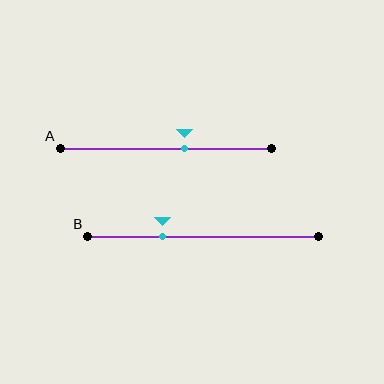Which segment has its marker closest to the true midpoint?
Segment A has its marker closest to the true midpoint.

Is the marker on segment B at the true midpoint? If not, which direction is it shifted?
No, the marker on segment B is shifted to the left by about 17% of the segment length.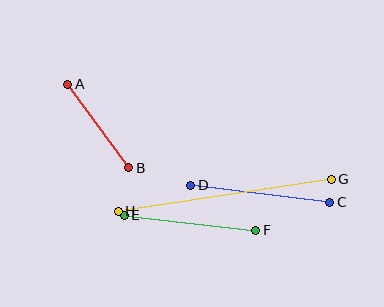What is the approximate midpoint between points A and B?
The midpoint is at approximately (98, 126) pixels.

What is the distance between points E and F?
The distance is approximately 133 pixels.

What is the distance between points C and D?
The distance is approximately 140 pixels.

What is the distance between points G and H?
The distance is approximately 215 pixels.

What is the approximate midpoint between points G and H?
The midpoint is at approximately (225, 195) pixels.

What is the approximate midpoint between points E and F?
The midpoint is at approximately (190, 223) pixels.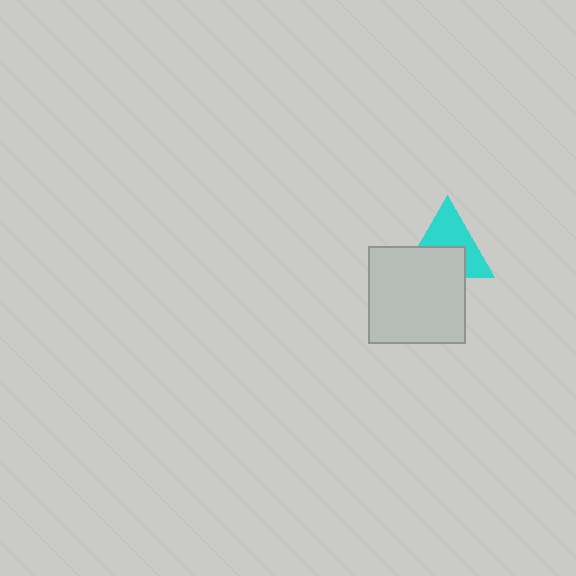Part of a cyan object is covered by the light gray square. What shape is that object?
It is a triangle.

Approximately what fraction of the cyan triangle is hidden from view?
Roughly 46% of the cyan triangle is hidden behind the light gray square.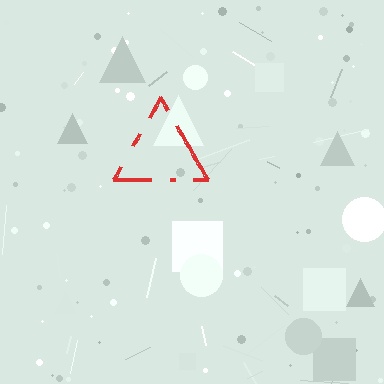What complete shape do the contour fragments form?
The contour fragments form a triangle.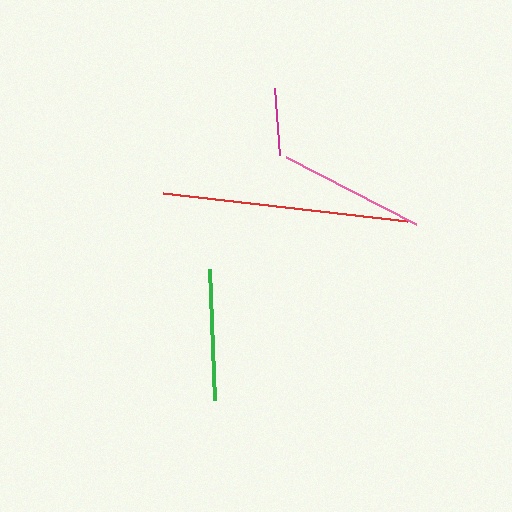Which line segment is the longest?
The red line is the longest at approximately 245 pixels.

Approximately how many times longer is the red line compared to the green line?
The red line is approximately 1.9 times the length of the green line.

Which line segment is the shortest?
The magenta line is the shortest at approximately 67 pixels.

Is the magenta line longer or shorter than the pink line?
The pink line is longer than the magenta line.